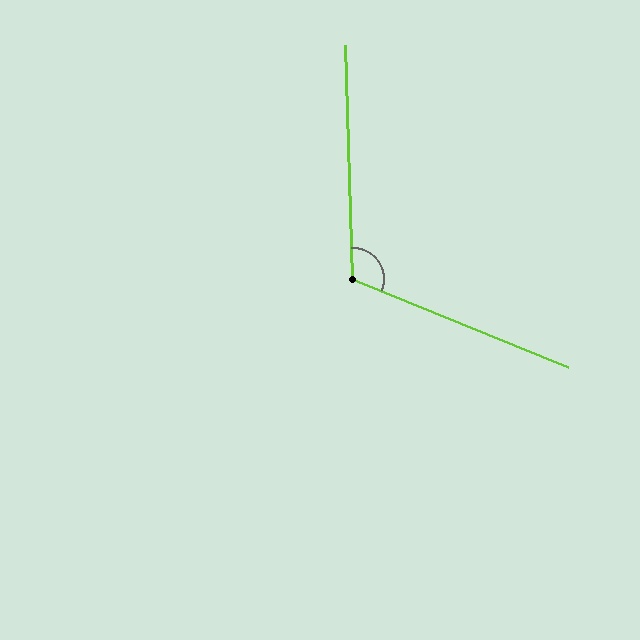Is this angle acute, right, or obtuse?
It is obtuse.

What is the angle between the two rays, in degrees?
Approximately 114 degrees.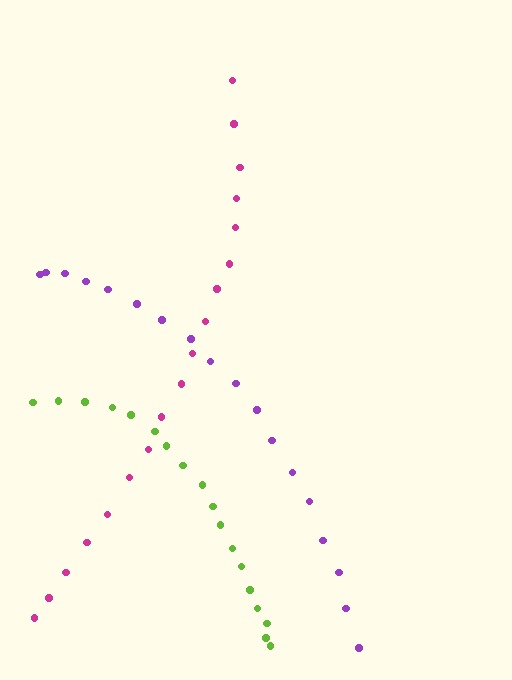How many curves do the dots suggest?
There are 3 distinct paths.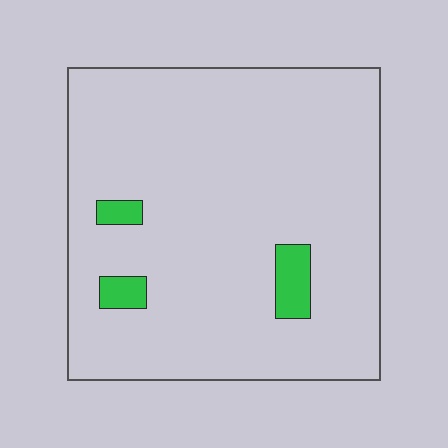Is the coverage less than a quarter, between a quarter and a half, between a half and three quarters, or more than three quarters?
Less than a quarter.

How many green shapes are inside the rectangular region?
3.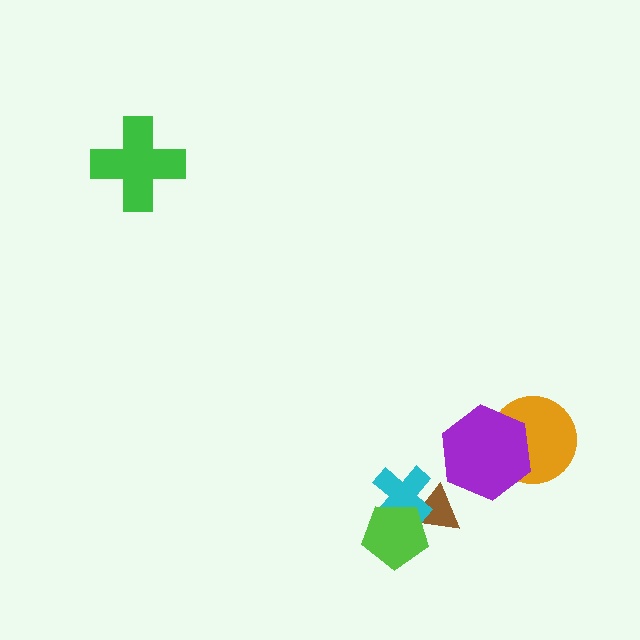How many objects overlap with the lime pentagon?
2 objects overlap with the lime pentagon.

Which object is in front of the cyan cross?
The lime pentagon is in front of the cyan cross.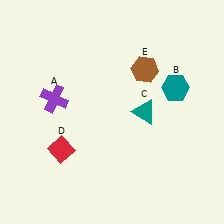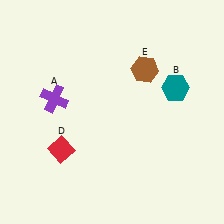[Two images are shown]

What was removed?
The teal triangle (C) was removed in Image 2.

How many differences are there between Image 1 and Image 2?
There is 1 difference between the two images.